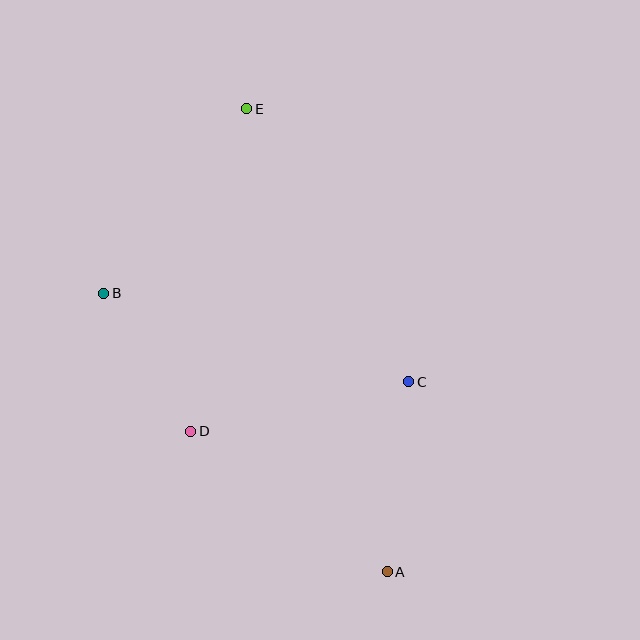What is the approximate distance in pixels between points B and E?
The distance between B and E is approximately 234 pixels.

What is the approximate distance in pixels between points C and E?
The distance between C and E is approximately 318 pixels.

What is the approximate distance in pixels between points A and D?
The distance between A and D is approximately 241 pixels.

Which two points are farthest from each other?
Points A and E are farthest from each other.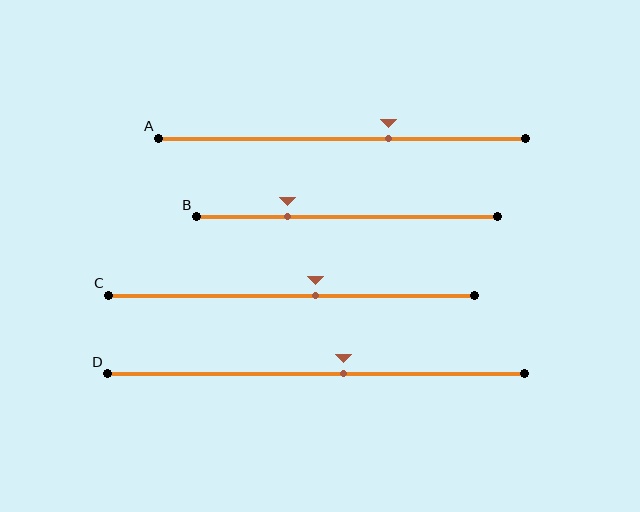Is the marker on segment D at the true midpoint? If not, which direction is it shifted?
No, the marker on segment D is shifted to the right by about 7% of the segment length.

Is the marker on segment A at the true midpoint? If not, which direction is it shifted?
No, the marker on segment A is shifted to the right by about 13% of the segment length.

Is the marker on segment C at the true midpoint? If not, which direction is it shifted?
No, the marker on segment C is shifted to the right by about 7% of the segment length.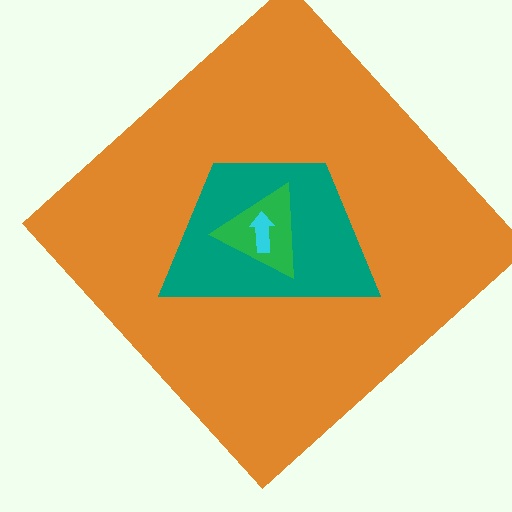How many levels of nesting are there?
4.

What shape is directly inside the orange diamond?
The teal trapezoid.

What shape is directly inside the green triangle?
The cyan arrow.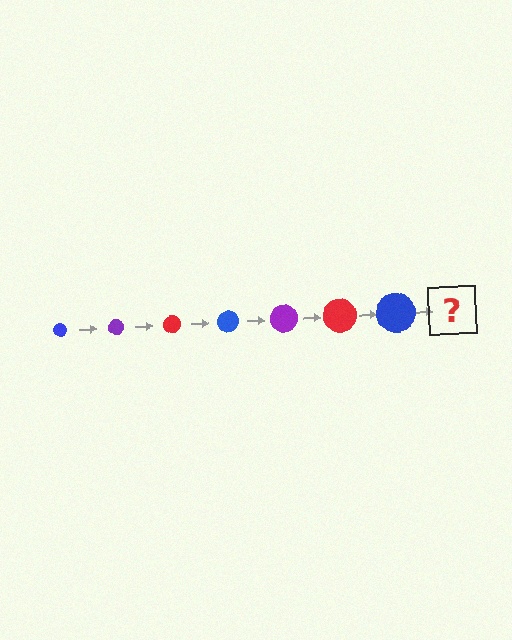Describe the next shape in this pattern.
It should be a purple circle, larger than the previous one.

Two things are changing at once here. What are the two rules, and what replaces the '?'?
The two rules are that the circle grows larger each step and the color cycles through blue, purple, and red. The '?' should be a purple circle, larger than the previous one.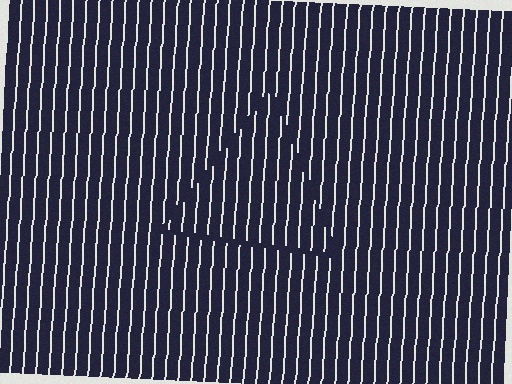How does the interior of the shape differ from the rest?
The interior of the shape contains the same grating, shifted by half a period — the contour is defined by the phase discontinuity where line-ends from the inner and outer gratings abut.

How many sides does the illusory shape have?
3 sides — the line-ends trace a triangle.